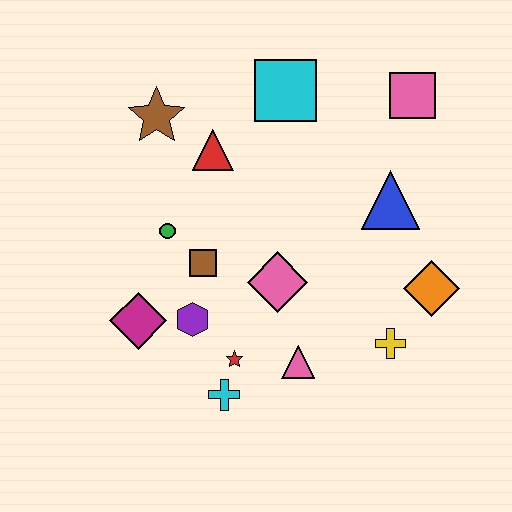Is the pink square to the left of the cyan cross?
No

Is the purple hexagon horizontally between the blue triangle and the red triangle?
No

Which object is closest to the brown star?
The red triangle is closest to the brown star.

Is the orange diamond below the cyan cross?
No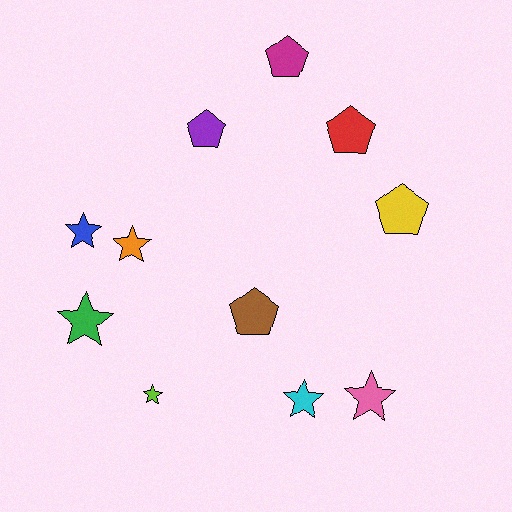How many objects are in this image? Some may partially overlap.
There are 11 objects.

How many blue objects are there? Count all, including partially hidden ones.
There is 1 blue object.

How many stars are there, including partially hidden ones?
There are 6 stars.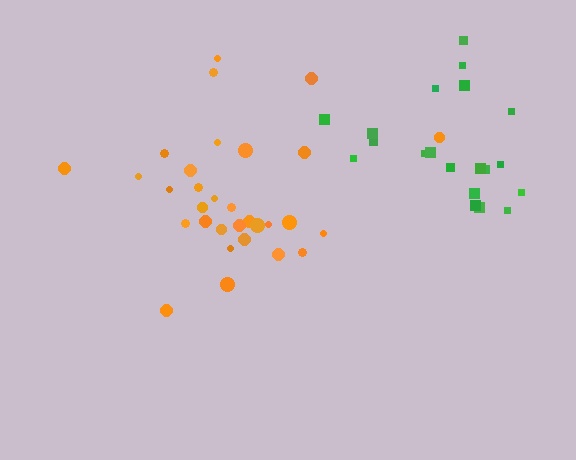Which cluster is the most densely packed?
Orange.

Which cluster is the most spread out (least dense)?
Green.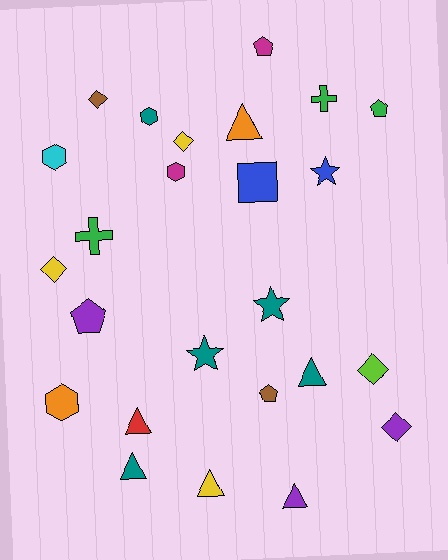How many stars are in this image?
There are 3 stars.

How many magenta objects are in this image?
There are 2 magenta objects.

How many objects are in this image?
There are 25 objects.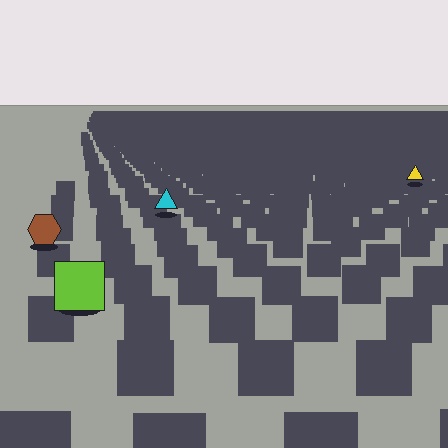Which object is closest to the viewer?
The lime square is closest. The texture marks near it are larger and more spread out.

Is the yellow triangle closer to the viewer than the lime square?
No. The lime square is closer — you can tell from the texture gradient: the ground texture is coarser near it.